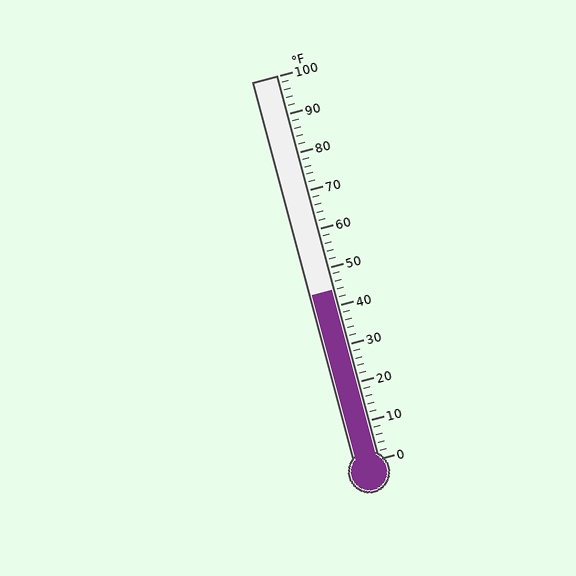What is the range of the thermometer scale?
The thermometer scale ranges from 0°F to 100°F.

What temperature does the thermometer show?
The thermometer shows approximately 44°F.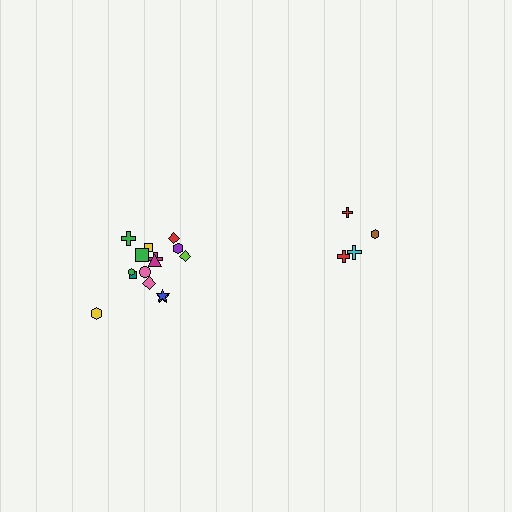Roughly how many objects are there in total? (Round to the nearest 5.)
Roughly 20 objects in total.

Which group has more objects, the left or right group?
The left group.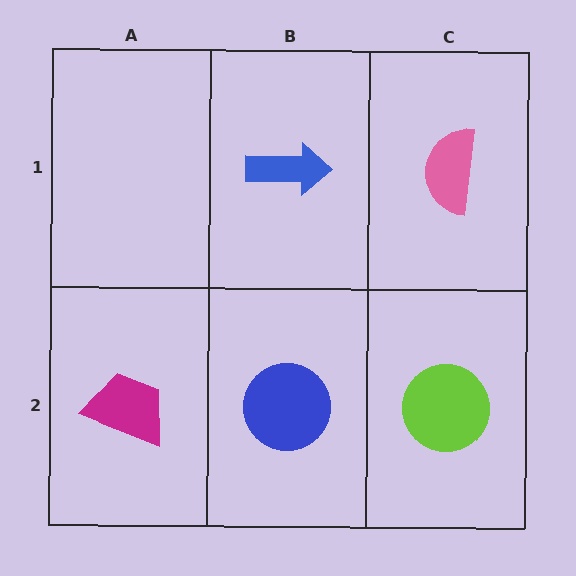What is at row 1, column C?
A pink semicircle.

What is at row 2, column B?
A blue circle.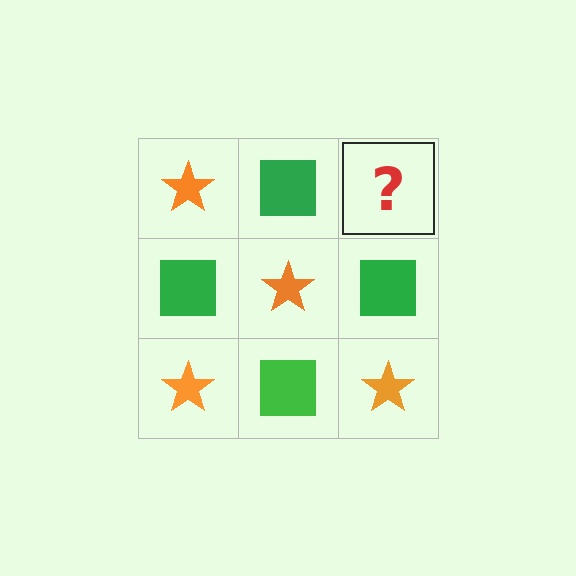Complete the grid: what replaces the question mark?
The question mark should be replaced with an orange star.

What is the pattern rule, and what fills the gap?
The rule is that it alternates orange star and green square in a checkerboard pattern. The gap should be filled with an orange star.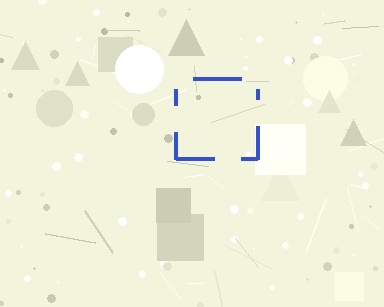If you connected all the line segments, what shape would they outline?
They would outline a square.